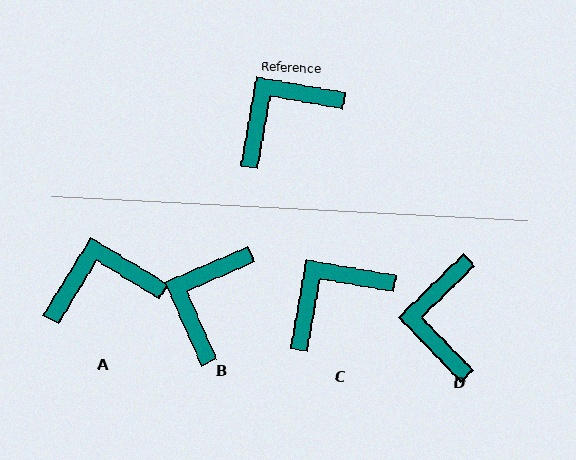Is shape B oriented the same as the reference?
No, it is off by about 34 degrees.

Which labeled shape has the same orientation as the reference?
C.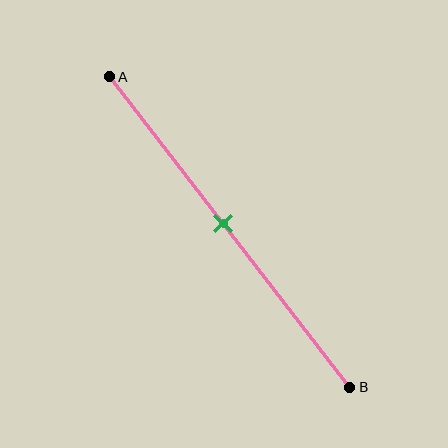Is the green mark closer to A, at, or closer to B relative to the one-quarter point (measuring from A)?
The green mark is closer to point B than the one-quarter point of segment AB.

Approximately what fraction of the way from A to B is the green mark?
The green mark is approximately 45% of the way from A to B.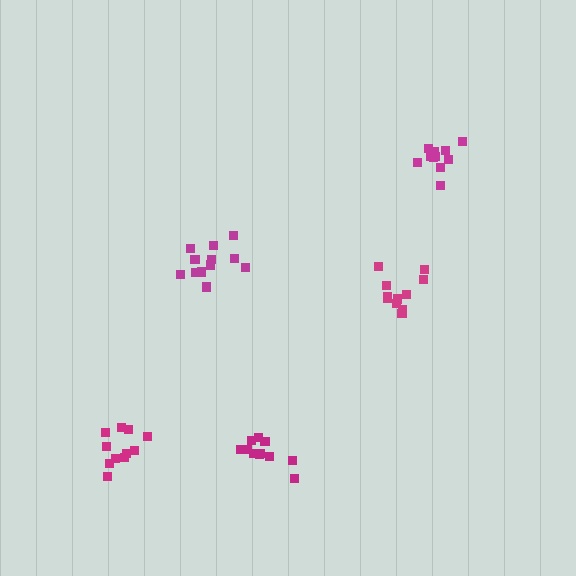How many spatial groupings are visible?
There are 5 spatial groupings.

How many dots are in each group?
Group 1: 11 dots, Group 2: 12 dots, Group 3: 12 dots, Group 4: 11 dots, Group 5: 11 dots (57 total).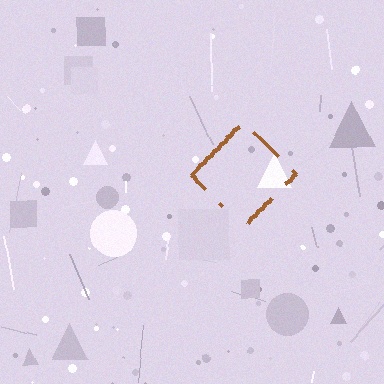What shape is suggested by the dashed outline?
The dashed outline suggests a diamond.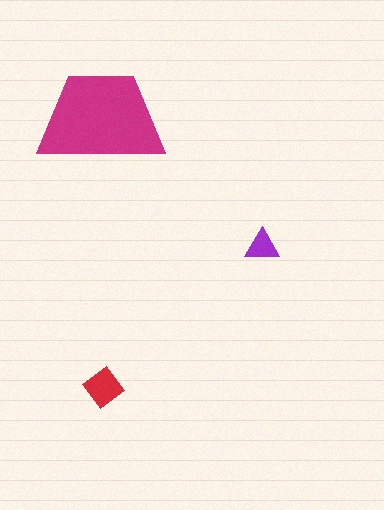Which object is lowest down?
The red diamond is bottommost.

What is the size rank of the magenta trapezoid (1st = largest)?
1st.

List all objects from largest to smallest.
The magenta trapezoid, the red diamond, the purple triangle.